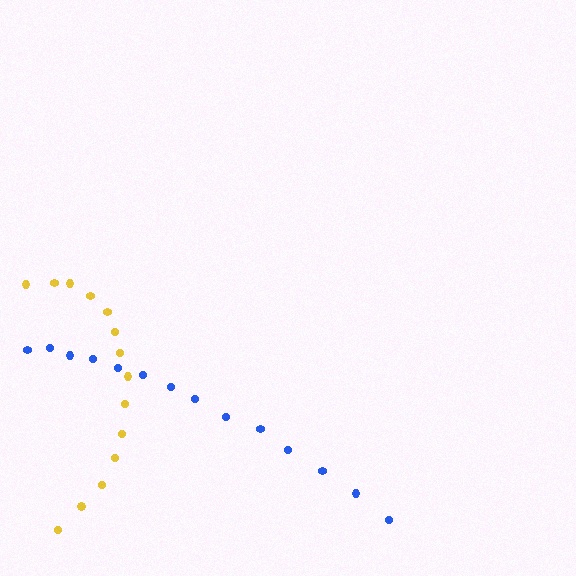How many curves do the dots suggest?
There are 2 distinct paths.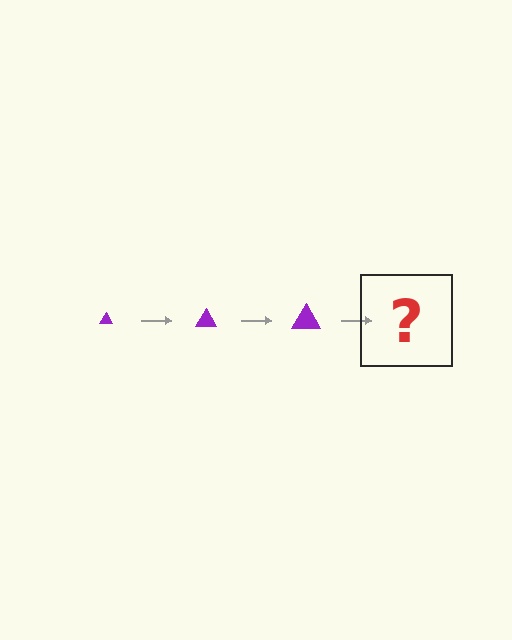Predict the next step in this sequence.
The next step is a purple triangle, larger than the previous one.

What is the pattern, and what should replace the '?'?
The pattern is that the triangle gets progressively larger each step. The '?' should be a purple triangle, larger than the previous one.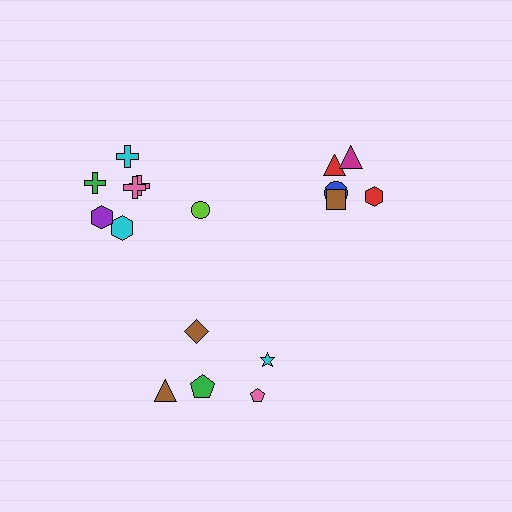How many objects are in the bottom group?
There are 5 objects.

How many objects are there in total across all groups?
There are 17 objects.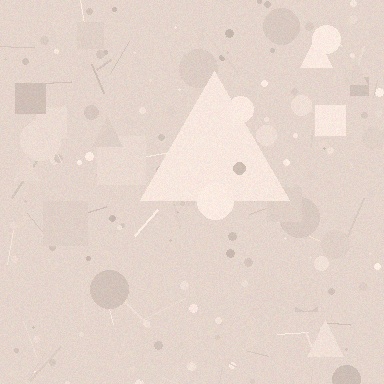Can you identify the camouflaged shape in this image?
The camouflaged shape is a triangle.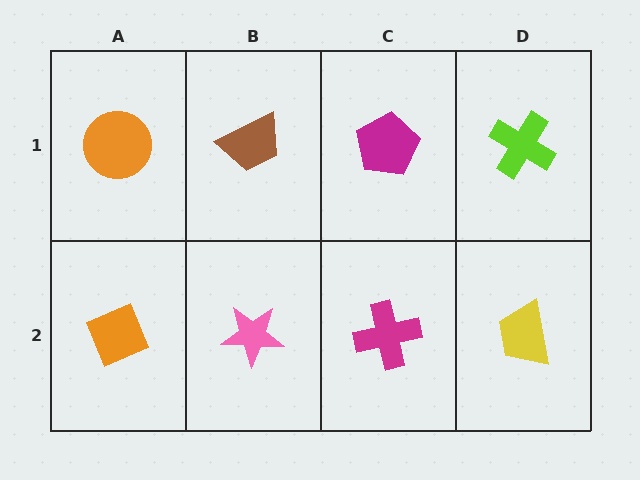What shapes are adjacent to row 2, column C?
A magenta pentagon (row 1, column C), a pink star (row 2, column B), a yellow trapezoid (row 2, column D).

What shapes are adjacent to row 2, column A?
An orange circle (row 1, column A), a pink star (row 2, column B).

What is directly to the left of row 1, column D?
A magenta pentagon.